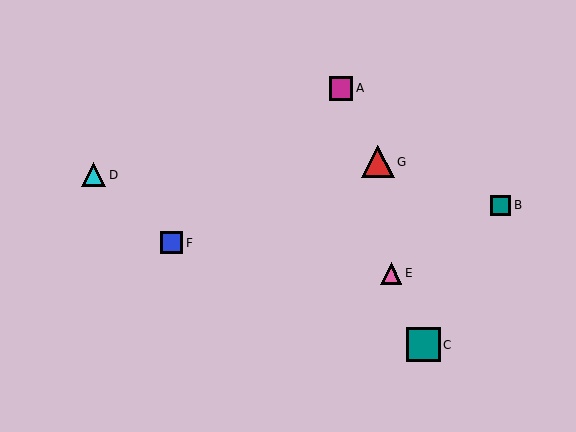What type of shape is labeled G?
Shape G is a red triangle.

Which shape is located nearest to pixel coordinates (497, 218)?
The teal square (labeled B) at (500, 205) is nearest to that location.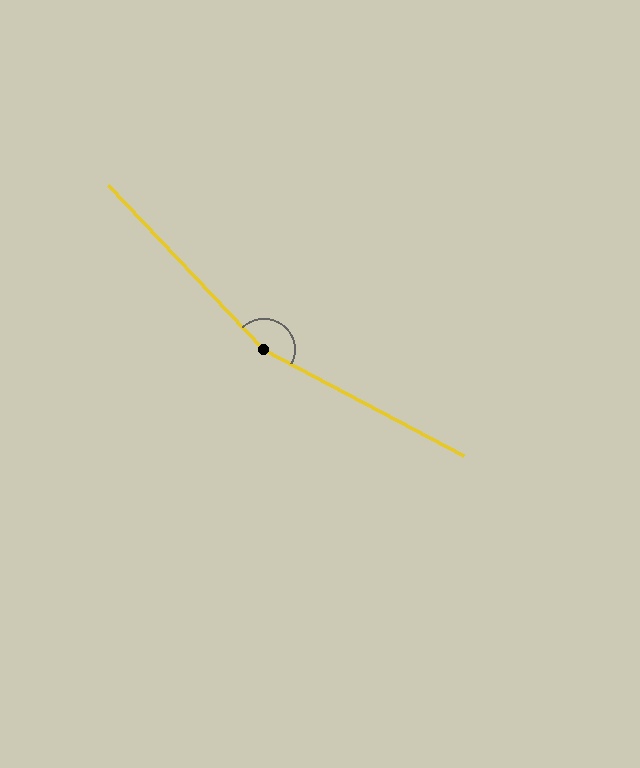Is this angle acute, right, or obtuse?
It is obtuse.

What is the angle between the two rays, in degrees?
Approximately 162 degrees.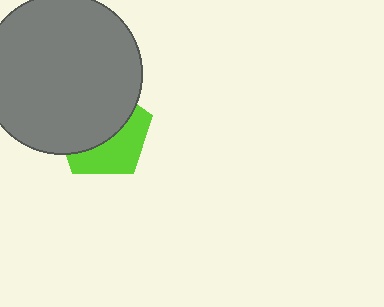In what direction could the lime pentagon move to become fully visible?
The lime pentagon could move toward the lower-right. That would shift it out from behind the gray circle entirely.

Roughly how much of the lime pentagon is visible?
A small part of it is visible (roughly 43%).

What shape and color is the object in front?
The object in front is a gray circle.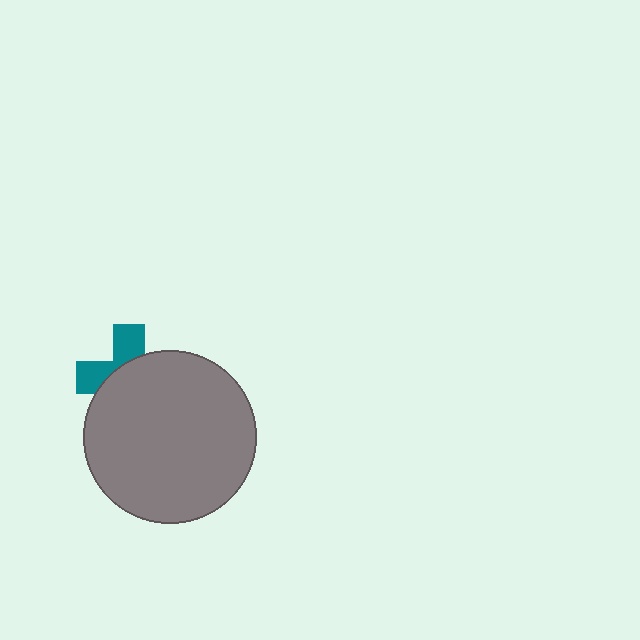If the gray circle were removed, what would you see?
You would see the complete teal cross.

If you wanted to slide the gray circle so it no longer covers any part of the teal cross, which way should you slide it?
Slide it down — that is the most direct way to separate the two shapes.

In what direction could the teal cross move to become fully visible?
The teal cross could move up. That would shift it out from behind the gray circle entirely.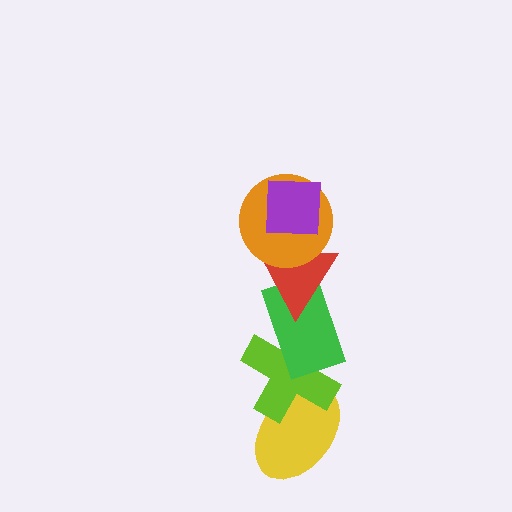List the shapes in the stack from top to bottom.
From top to bottom: the purple square, the orange circle, the red triangle, the green rectangle, the lime cross, the yellow ellipse.